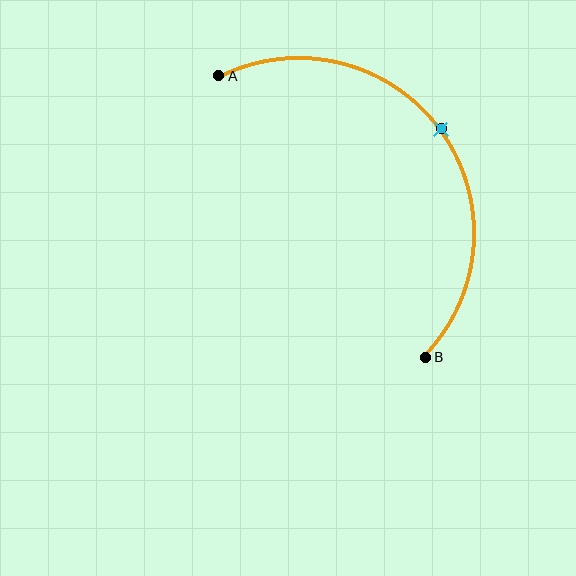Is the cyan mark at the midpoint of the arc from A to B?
Yes. The cyan mark lies on the arc at equal arc-length from both A and B — it is the arc midpoint.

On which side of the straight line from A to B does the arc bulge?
The arc bulges above and to the right of the straight line connecting A and B.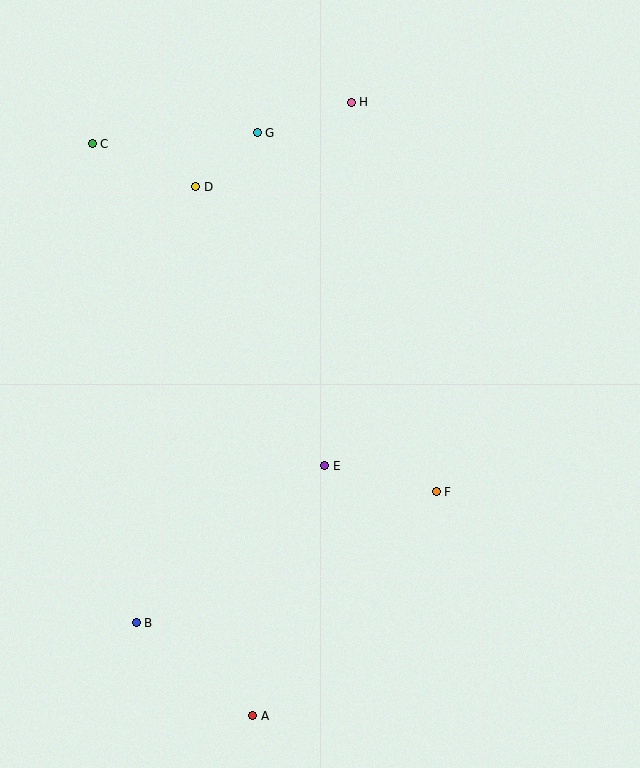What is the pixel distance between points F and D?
The distance between F and D is 389 pixels.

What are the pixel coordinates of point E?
Point E is at (325, 466).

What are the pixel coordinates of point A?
Point A is at (253, 716).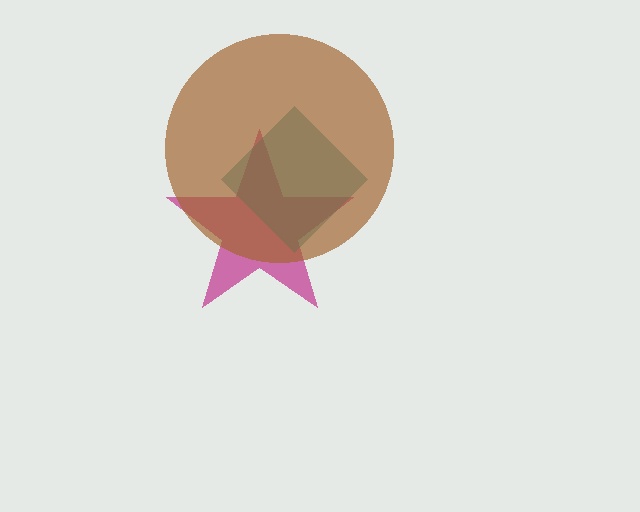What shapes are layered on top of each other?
The layered shapes are: a magenta star, a teal diamond, a brown circle.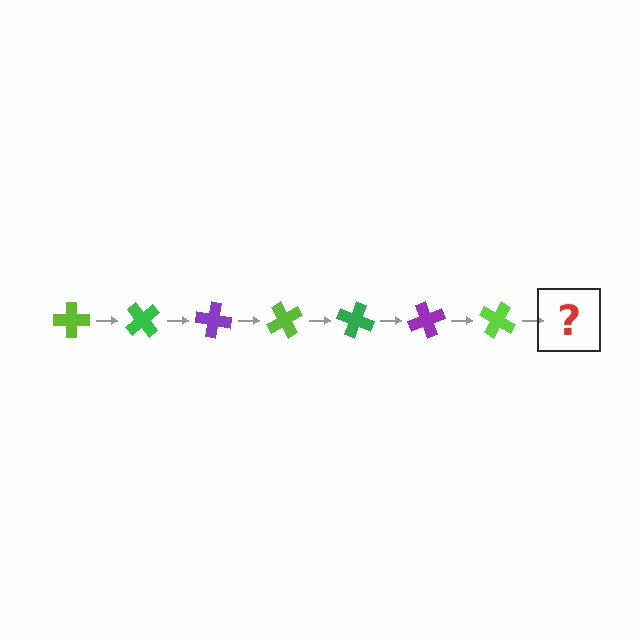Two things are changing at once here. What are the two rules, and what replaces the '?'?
The two rules are that it rotates 50 degrees each step and the color cycles through lime, green, and purple. The '?' should be a green cross, rotated 350 degrees from the start.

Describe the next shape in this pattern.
It should be a green cross, rotated 350 degrees from the start.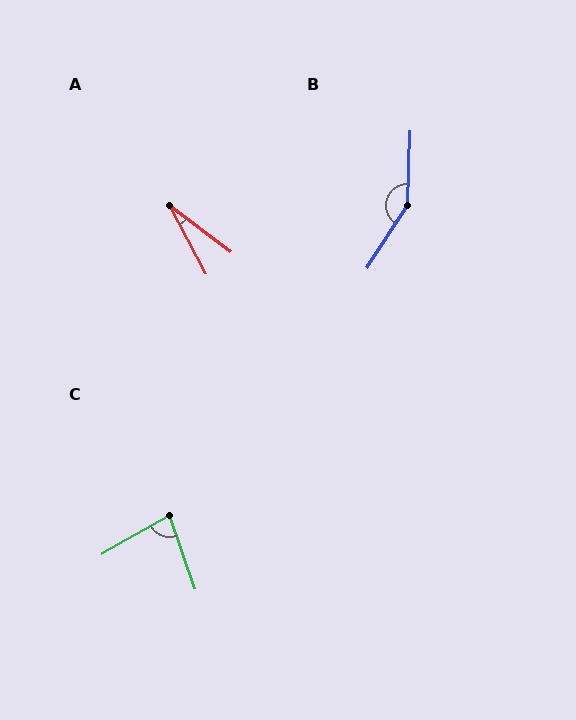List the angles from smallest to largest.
A (25°), C (80°), B (149°).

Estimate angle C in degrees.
Approximately 80 degrees.